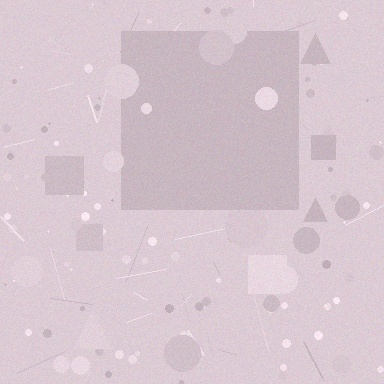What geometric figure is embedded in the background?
A square is embedded in the background.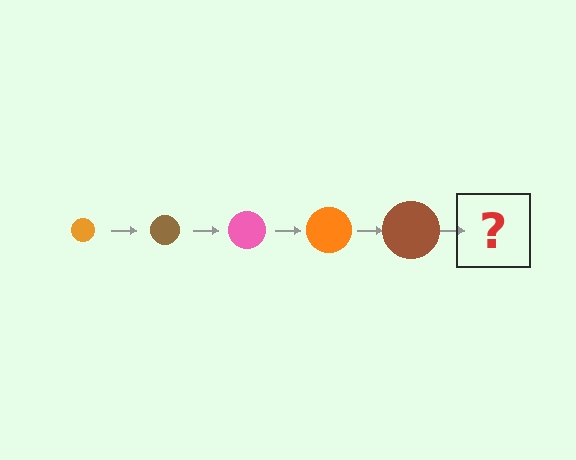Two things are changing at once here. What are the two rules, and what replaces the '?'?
The two rules are that the circle grows larger each step and the color cycles through orange, brown, and pink. The '?' should be a pink circle, larger than the previous one.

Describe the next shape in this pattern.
It should be a pink circle, larger than the previous one.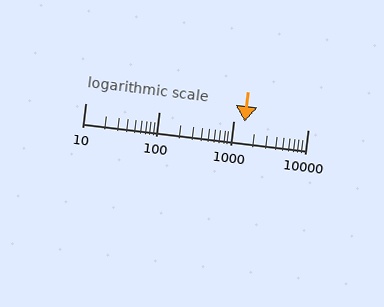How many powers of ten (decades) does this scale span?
The scale spans 3 decades, from 10 to 10000.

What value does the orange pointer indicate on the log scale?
The pointer indicates approximately 1400.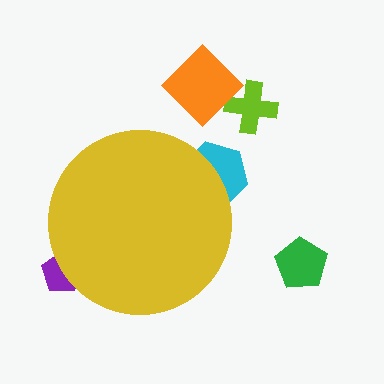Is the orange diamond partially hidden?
No, the orange diamond is fully visible.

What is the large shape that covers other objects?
A yellow circle.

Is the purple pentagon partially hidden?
Yes, the purple pentagon is partially hidden behind the yellow circle.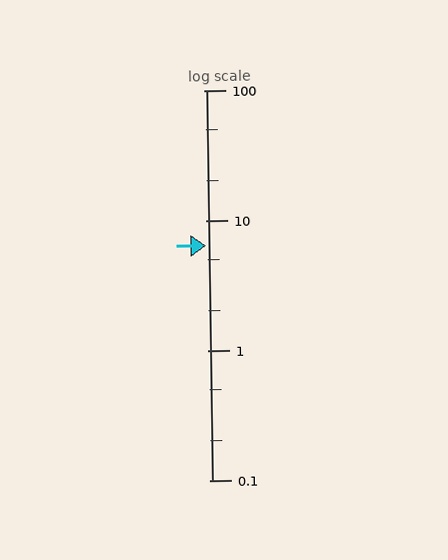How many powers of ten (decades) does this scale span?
The scale spans 3 decades, from 0.1 to 100.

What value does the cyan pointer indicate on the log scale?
The pointer indicates approximately 6.4.